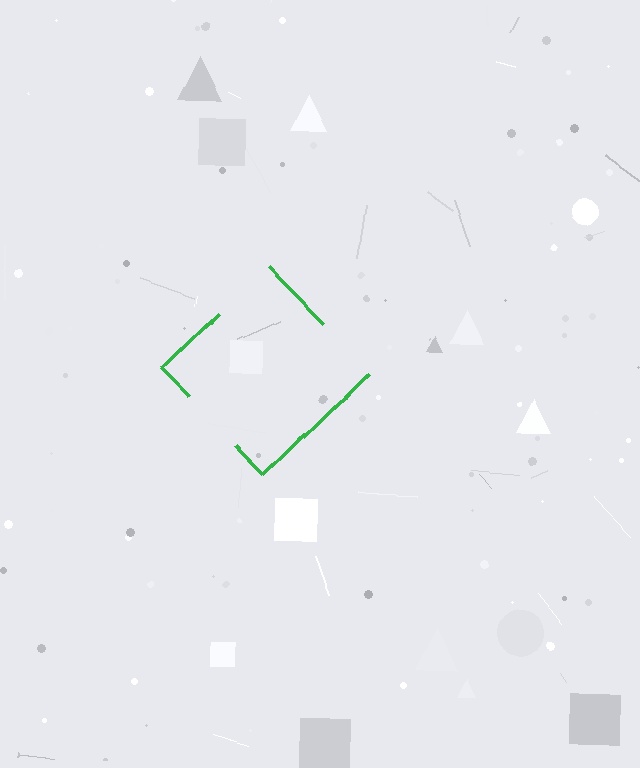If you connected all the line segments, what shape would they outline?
They would outline a diamond.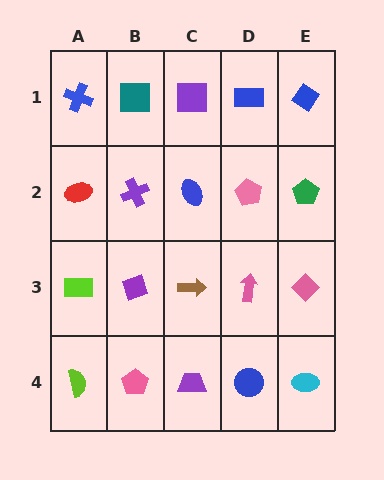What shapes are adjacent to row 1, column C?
A blue ellipse (row 2, column C), a teal square (row 1, column B), a blue rectangle (row 1, column D).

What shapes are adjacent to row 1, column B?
A purple cross (row 2, column B), a blue cross (row 1, column A), a purple square (row 1, column C).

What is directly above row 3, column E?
A green pentagon.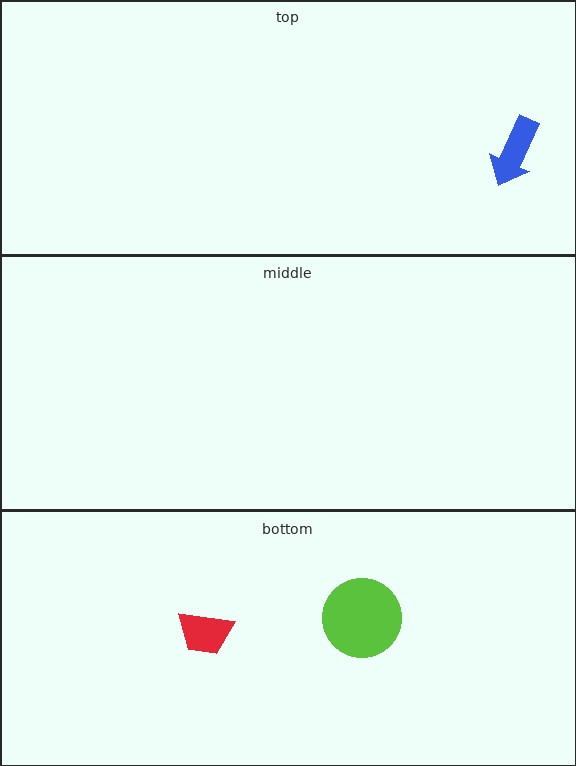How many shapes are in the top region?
1.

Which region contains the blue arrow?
The top region.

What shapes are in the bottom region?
The red trapezoid, the lime circle.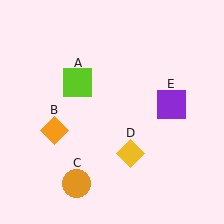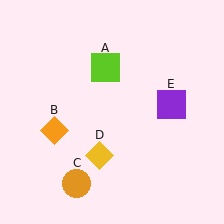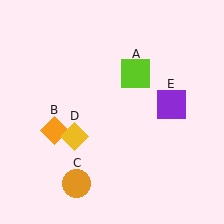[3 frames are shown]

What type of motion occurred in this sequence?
The lime square (object A), yellow diamond (object D) rotated clockwise around the center of the scene.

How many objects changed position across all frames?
2 objects changed position: lime square (object A), yellow diamond (object D).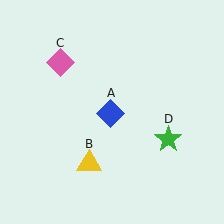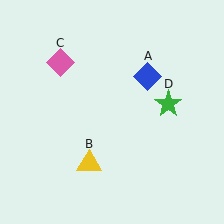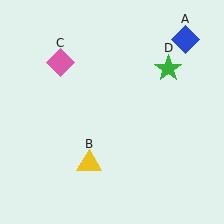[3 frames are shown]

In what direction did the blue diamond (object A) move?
The blue diamond (object A) moved up and to the right.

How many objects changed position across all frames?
2 objects changed position: blue diamond (object A), green star (object D).